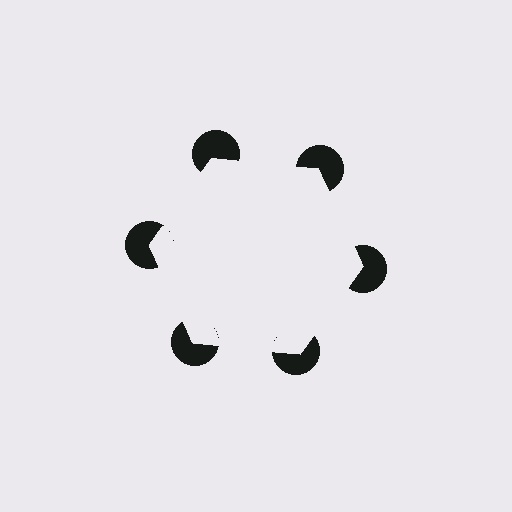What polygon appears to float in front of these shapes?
An illusory hexagon — its edges are inferred from the aligned wedge cuts in the pac-man discs, not physically drawn.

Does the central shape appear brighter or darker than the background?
It typically appears slightly brighter than the background, even though no actual brightness change is drawn.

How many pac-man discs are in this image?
There are 6 — one at each vertex of the illusory hexagon.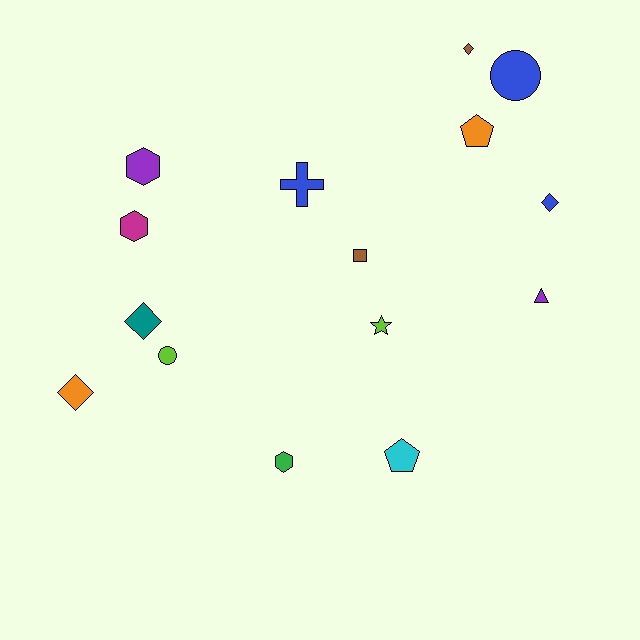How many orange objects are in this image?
There are 2 orange objects.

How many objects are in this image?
There are 15 objects.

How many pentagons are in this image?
There are 2 pentagons.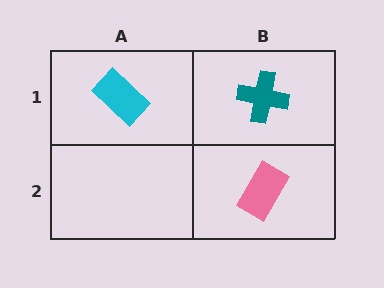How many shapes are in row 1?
2 shapes.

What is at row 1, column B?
A teal cross.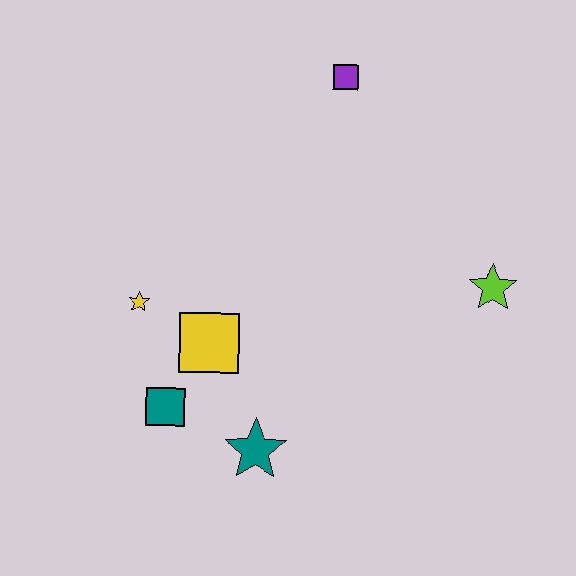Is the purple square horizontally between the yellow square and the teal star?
No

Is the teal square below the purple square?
Yes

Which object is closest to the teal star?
The teal square is closest to the teal star.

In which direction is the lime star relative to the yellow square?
The lime star is to the right of the yellow square.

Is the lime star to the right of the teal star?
Yes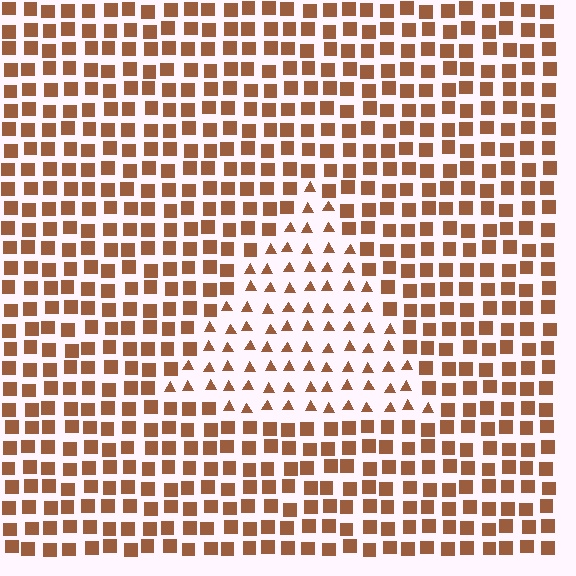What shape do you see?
I see a triangle.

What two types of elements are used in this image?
The image uses triangles inside the triangle region and squares outside it.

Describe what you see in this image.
The image is filled with small brown elements arranged in a uniform grid. A triangle-shaped region contains triangles, while the surrounding area contains squares. The boundary is defined purely by the change in element shape.